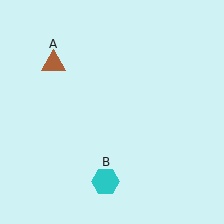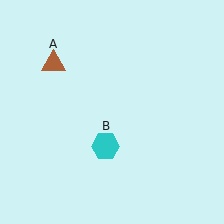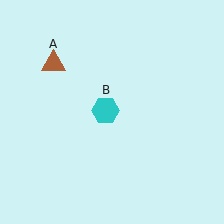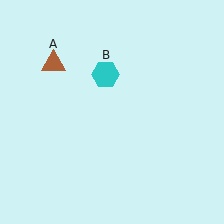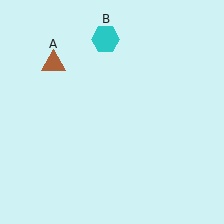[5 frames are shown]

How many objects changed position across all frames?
1 object changed position: cyan hexagon (object B).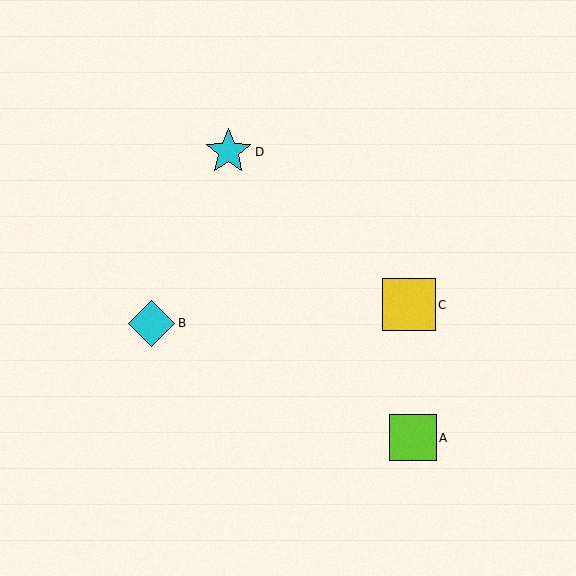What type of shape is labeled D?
Shape D is a cyan star.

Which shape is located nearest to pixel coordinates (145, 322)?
The cyan diamond (labeled B) at (152, 323) is nearest to that location.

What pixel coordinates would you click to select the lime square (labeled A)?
Click at (413, 438) to select the lime square A.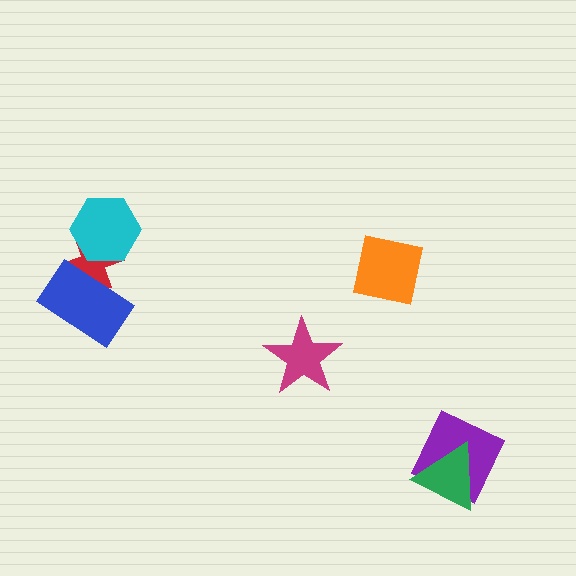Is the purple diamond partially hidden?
Yes, it is partially covered by another shape.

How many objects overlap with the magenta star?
0 objects overlap with the magenta star.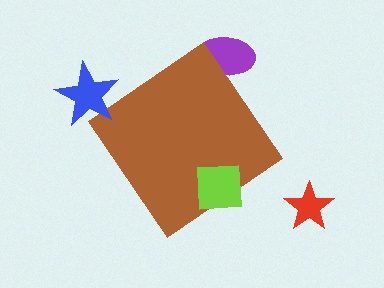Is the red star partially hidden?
No, the red star is fully visible.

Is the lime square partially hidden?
No, the lime square is fully visible.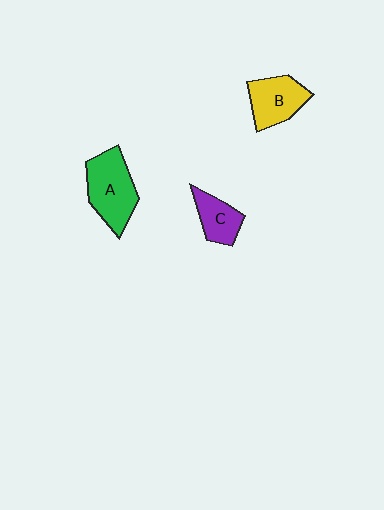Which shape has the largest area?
Shape A (green).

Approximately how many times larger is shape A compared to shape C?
Approximately 1.7 times.